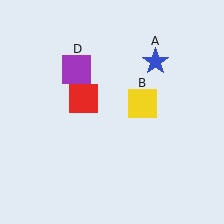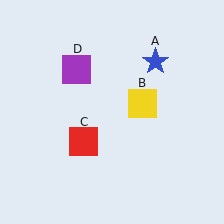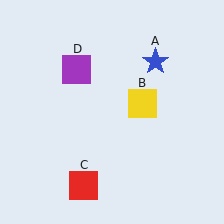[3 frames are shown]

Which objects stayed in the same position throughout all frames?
Blue star (object A) and yellow square (object B) and purple square (object D) remained stationary.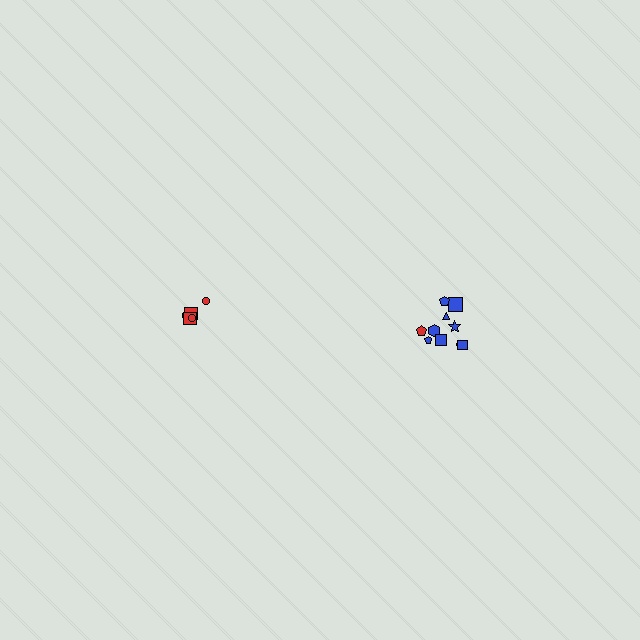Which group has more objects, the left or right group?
The right group.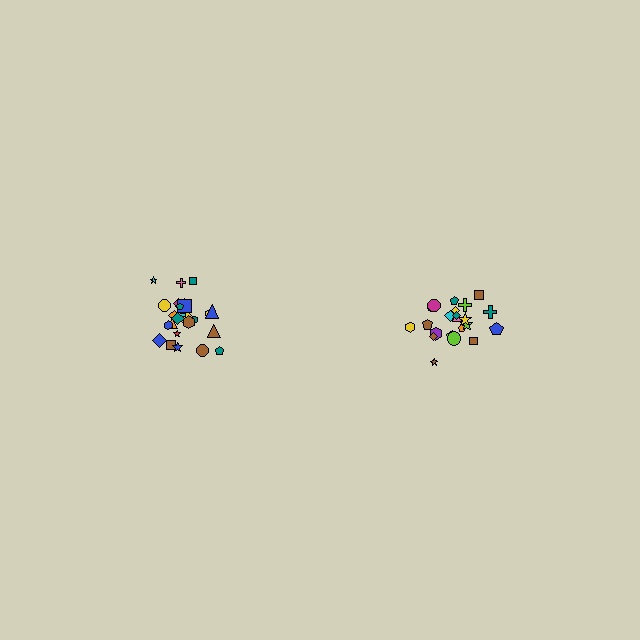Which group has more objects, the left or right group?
The left group.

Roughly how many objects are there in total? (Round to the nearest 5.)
Roughly 45 objects in total.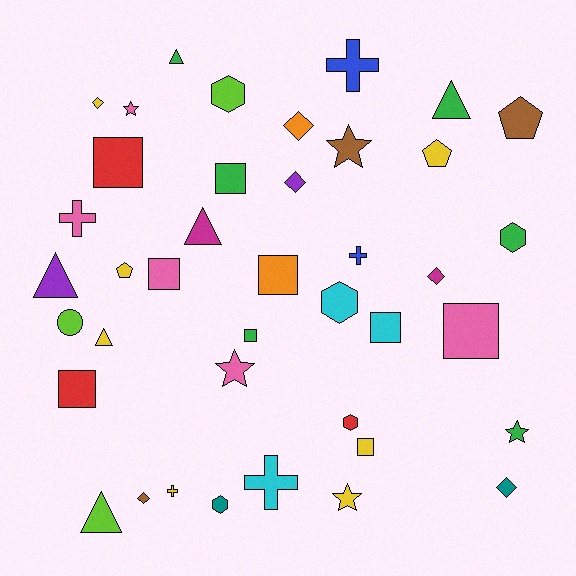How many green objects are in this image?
There are 6 green objects.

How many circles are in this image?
There is 1 circle.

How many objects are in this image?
There are 40 objects.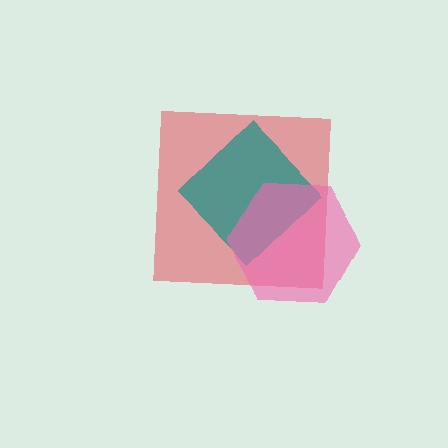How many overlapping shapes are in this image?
There are 3 overlapping shapes in the image.